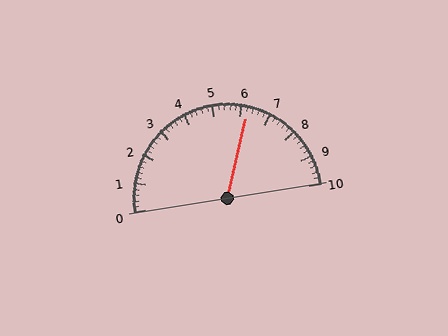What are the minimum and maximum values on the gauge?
The gauge ranges from 0 to 10.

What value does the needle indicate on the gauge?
The needle indicates approximately 6.2.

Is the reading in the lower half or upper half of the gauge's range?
The reading is in the upper half of the range (0 to 10).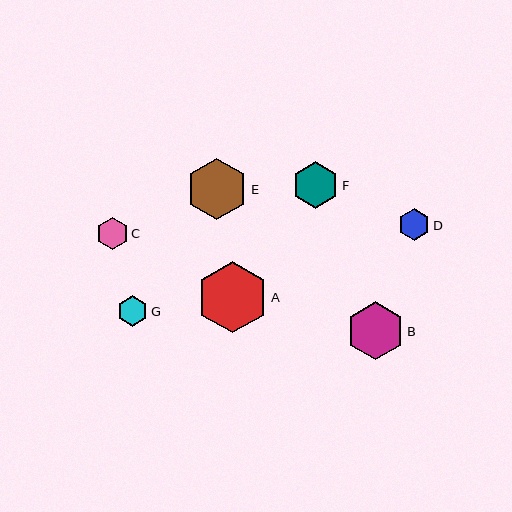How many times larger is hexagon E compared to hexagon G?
Hexagon E is approximately 2.0 times the size of hexagon G.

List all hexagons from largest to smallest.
From largest to smallest: A, E, B, F, C, D, G.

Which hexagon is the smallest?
Hexagon G is the smallest with a size of approximately 30 pixels.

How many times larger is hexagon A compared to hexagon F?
Hexagon A is approximately 1.5 times the size of hexagon F.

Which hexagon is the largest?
Hexagon A is the largest with a size of approximately 72 pixels.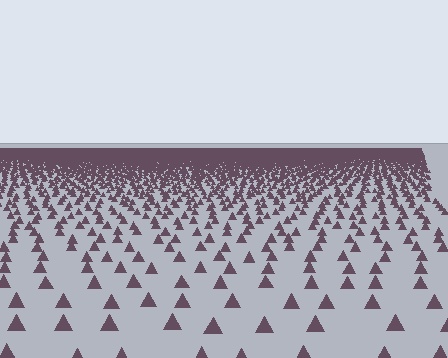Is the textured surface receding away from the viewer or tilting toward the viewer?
The surface is receding away from the viewer. Texture elements get smaller and denser toward the top.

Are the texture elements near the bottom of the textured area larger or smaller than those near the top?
Larger. Near the bottom, elements are closer to the viewer and appear at a bigger on-screen size.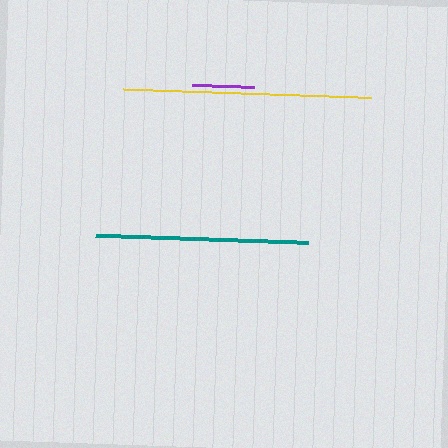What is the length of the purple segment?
The purple segment is approximately 63 pixels long.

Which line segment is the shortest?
The purple line is the shortest at approximately 63 pixels.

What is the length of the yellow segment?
The yellow segment is approximately 249 pixels long.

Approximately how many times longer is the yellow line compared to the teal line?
The yellow line is approximately 1.2 times the length of the teal line.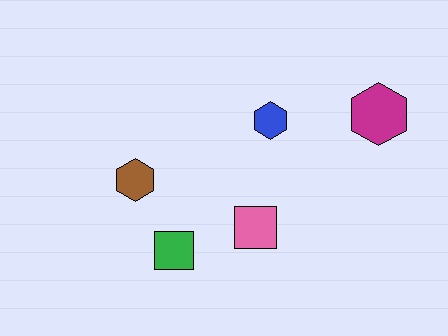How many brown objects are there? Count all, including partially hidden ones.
There is 1 brown object.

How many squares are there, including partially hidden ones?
There are 2 squares.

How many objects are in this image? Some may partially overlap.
There are 5 objects.